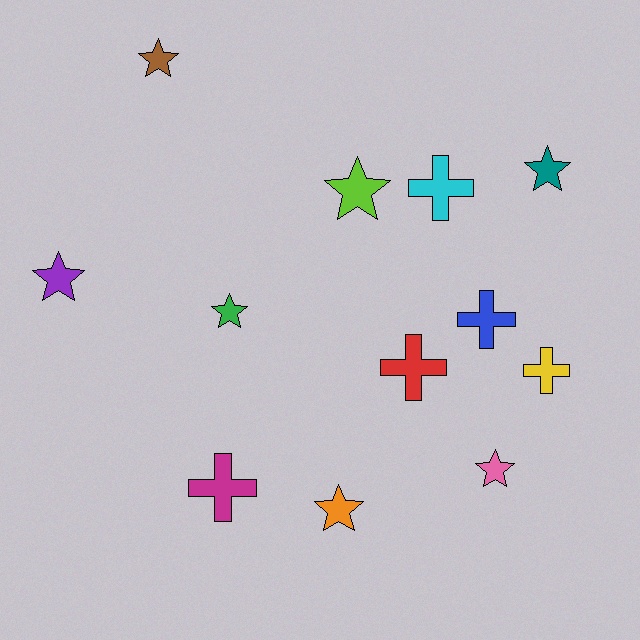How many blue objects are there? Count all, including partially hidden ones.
There is 1 blue object.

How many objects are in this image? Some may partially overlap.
There are 12 objects.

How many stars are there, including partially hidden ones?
There are 7 stars.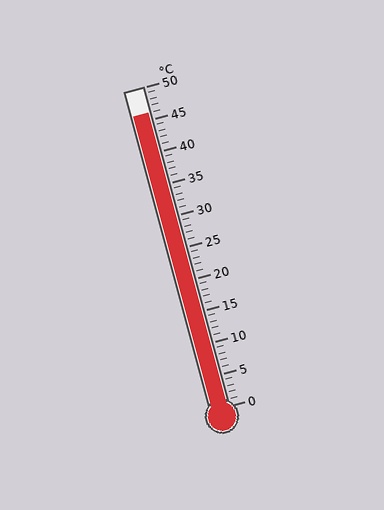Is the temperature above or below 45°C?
The temperature is above 45°C.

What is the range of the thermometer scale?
The thermometer scale ranges from 0°C to 50°C.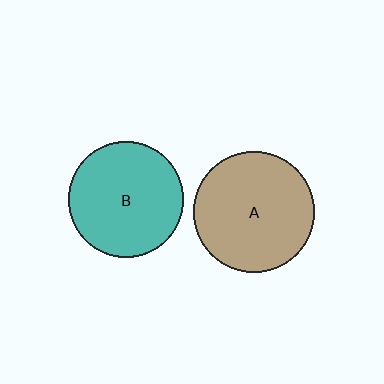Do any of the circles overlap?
No, none of the circles overlap.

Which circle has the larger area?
Circle A (brown).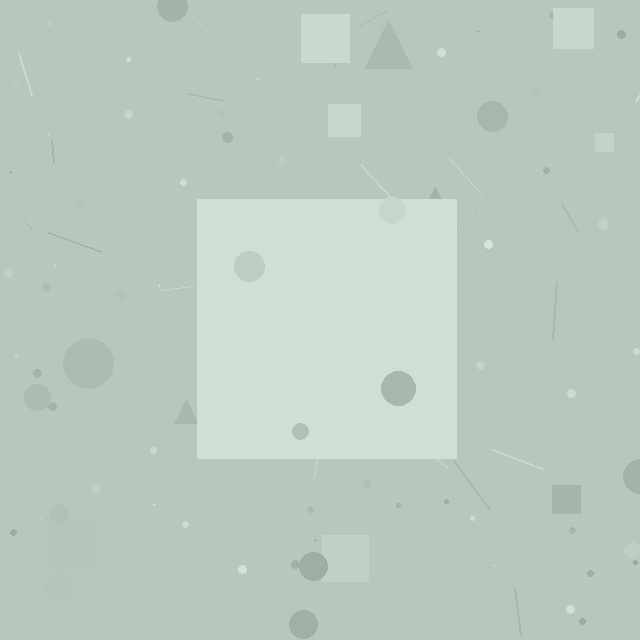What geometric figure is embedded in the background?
A square is embedded in the background.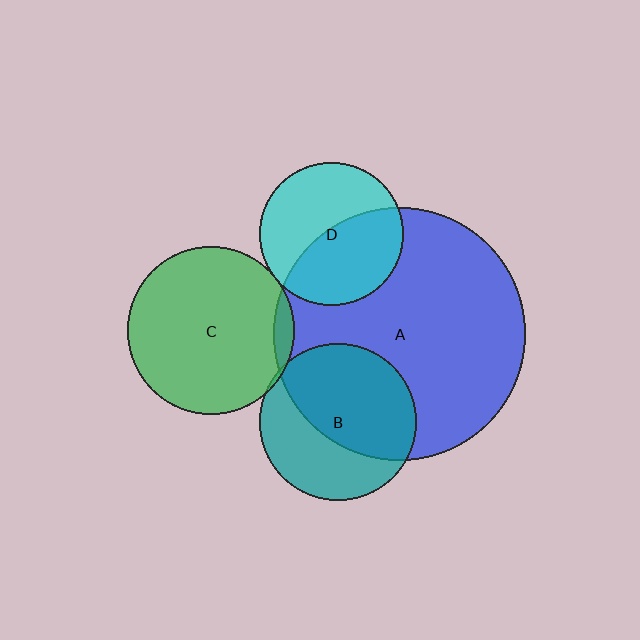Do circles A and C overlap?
Yes.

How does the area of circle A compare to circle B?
Approximately 2.6 times.